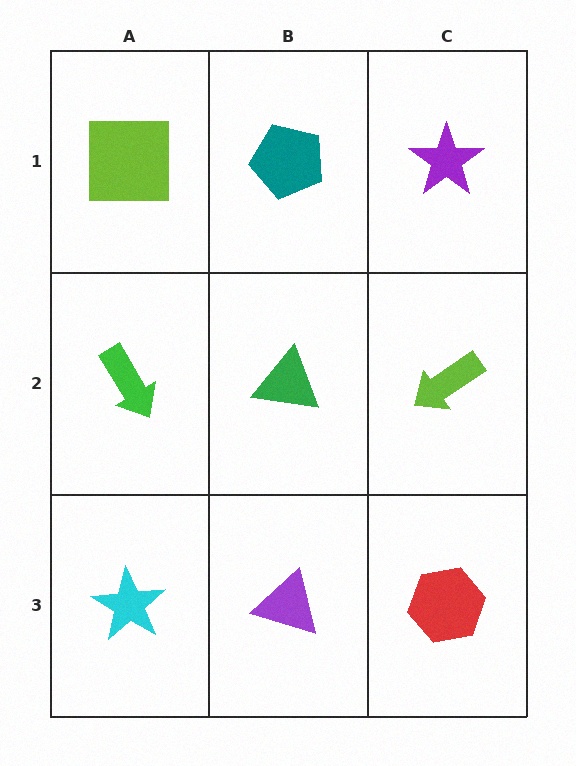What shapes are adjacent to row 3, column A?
A green arrow (row 2, column A), a purple triangle (row 3, column B).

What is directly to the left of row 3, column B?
A cyan star.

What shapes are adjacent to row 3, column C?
A lime arrow (row 2, column C), a purple triangle (row 3, column B).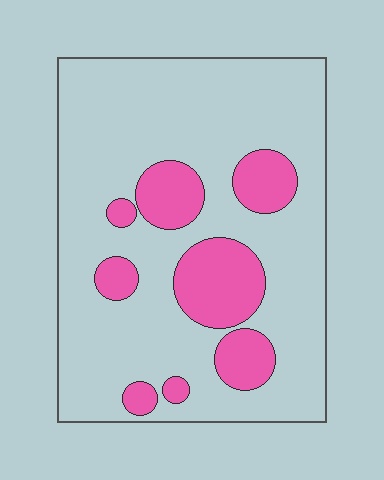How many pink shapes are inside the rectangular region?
8.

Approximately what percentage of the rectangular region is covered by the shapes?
Approximately 20%.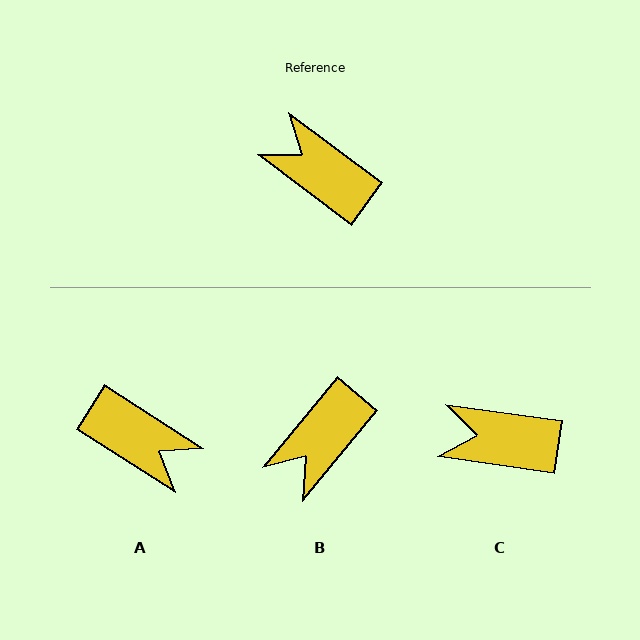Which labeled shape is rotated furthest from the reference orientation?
A, about 176 degrees away.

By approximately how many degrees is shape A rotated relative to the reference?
Approximately 176 degrees clockwise.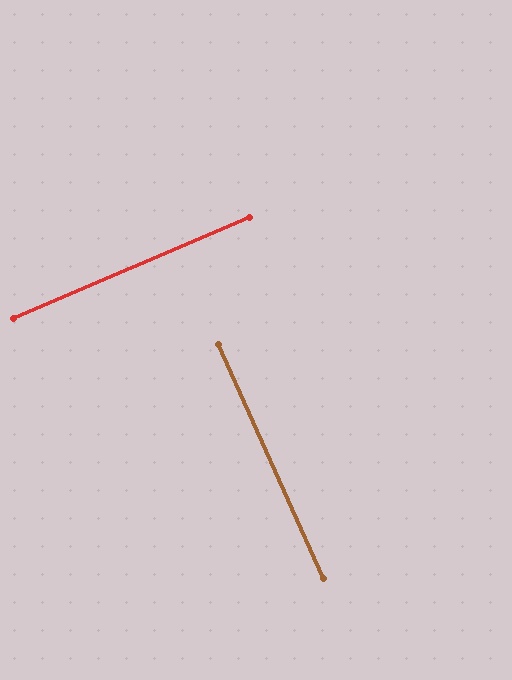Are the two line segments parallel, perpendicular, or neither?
Perpendicular — they meet at approximately 89°.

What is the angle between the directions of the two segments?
Approximately 89 degrees.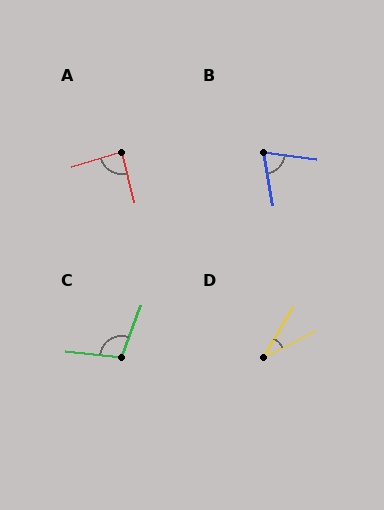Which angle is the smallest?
D, at approximately 32 degrees.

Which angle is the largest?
C, at approximately 105 degrees.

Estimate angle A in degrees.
Approximately 87 degrees.